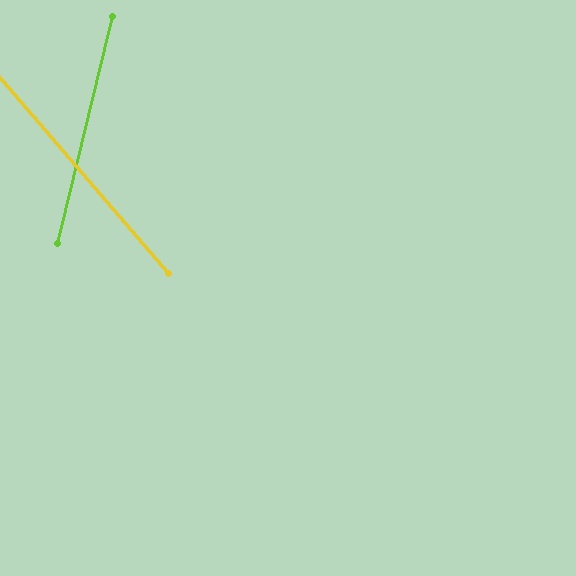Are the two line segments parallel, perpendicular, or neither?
Neither parallel nor perpendicular — they differ by about 55°.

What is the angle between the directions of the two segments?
Approximately 55 degrees.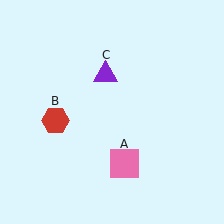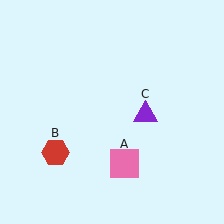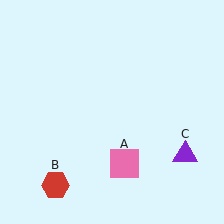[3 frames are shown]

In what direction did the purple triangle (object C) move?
The purple triangle (object C) moved down and to the right.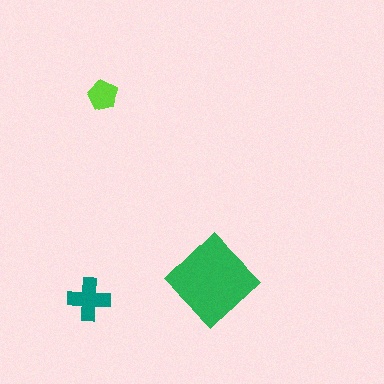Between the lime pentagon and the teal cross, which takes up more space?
The teal cross.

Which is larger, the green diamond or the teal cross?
The green diamond.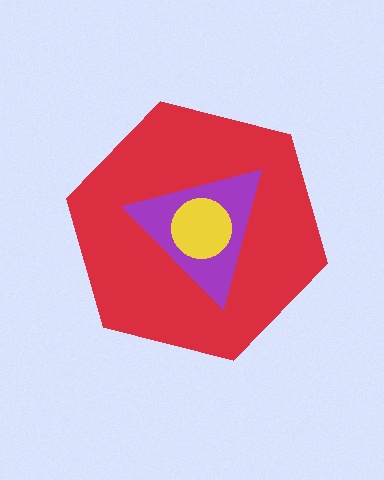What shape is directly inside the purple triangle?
The yellow circle.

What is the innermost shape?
The yellow circle.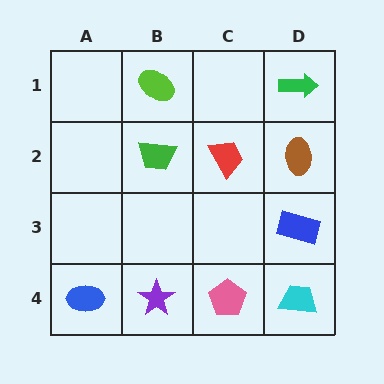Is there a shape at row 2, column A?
No, that cell is empty.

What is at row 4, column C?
A pink pentagon.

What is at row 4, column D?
A cyan trapezoid.